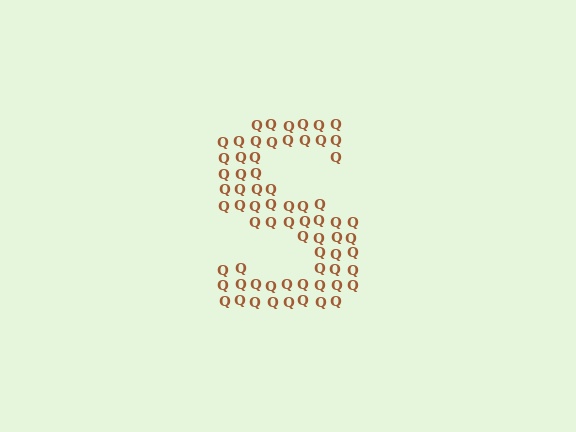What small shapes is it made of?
It is made of small letter Q's.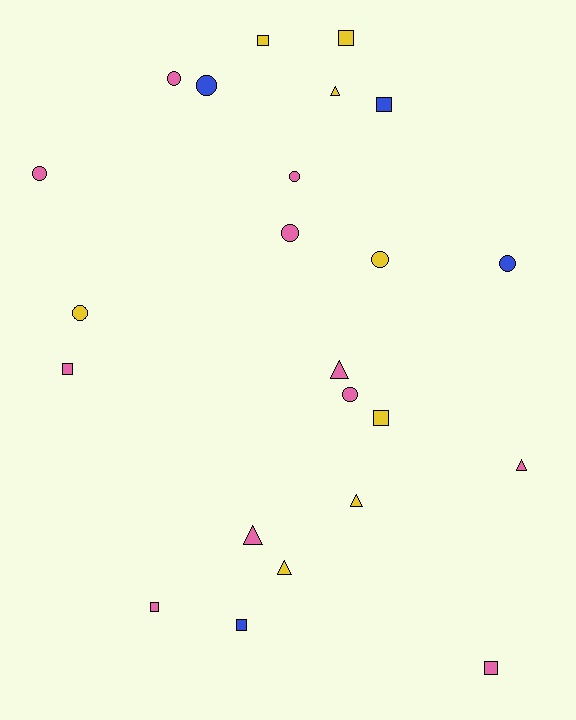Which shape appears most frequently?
Circle, with 9 objects.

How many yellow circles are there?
There are 2 yellow circles.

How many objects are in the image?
There are 23 objects.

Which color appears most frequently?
Pink, with 11 objects.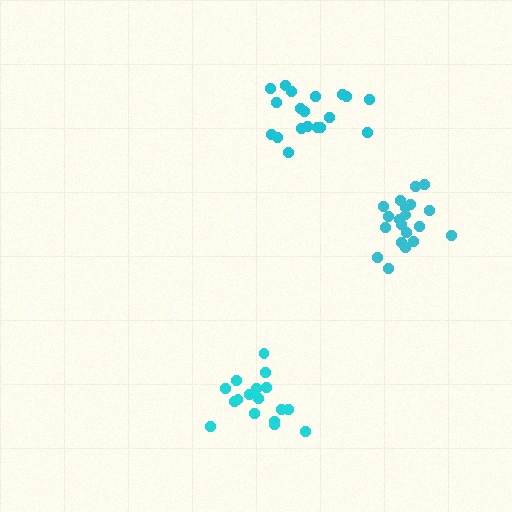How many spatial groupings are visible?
There are 3 spatial groupings.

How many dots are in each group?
Group 1: 17 dots, Group 2: 20 dots, Group 3: 19 dots (56 total).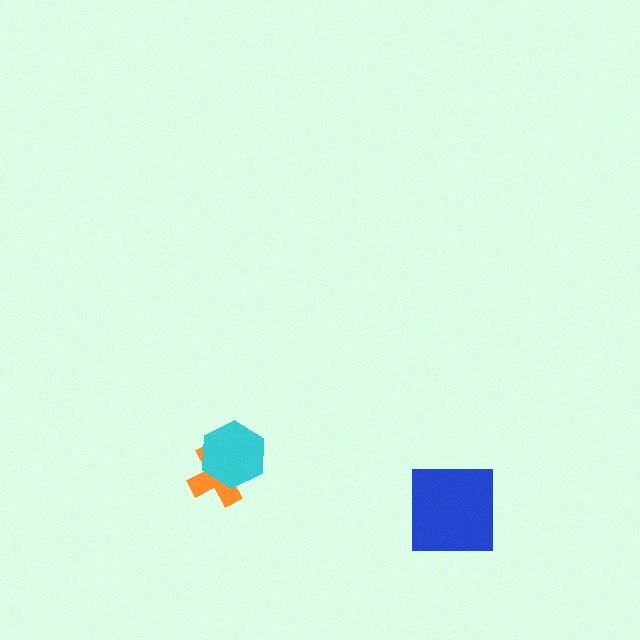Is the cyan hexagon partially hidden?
No, no other shape covers it.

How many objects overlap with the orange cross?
1 object overlaps with the orange cross.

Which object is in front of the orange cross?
The cyan hexagon is in front of the orange cross.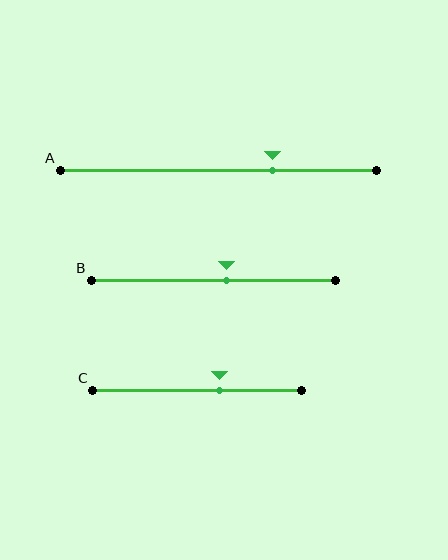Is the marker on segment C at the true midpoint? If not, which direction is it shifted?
No, the marker on segment C is shifted to the right by about 11% of the segment length.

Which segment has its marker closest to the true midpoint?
Segment B has its marker closest to the true midpoint.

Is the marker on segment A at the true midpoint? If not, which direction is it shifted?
No, the marker on segment A is shifted to the right by about 17% of the segment length.